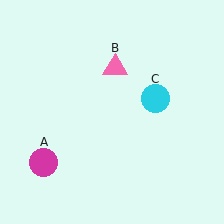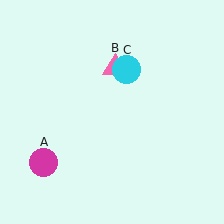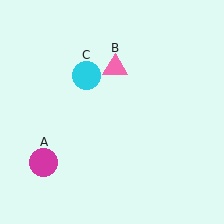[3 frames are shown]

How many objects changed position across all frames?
1 object changed position: cyan circle (object C).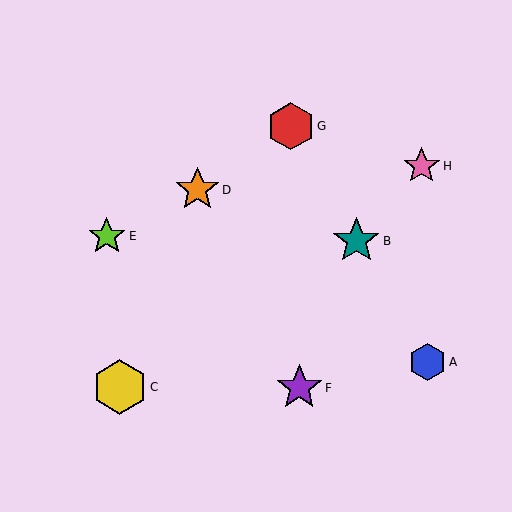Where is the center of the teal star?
The center of the teal star is at (356, 241).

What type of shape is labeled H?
Shape H is a pink star.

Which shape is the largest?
The yellow hexagon (labeled C) is the largest.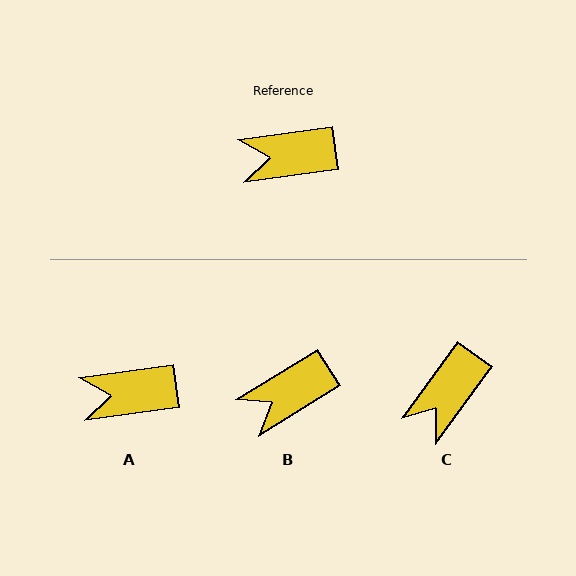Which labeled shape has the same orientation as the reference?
A.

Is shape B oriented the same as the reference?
No, it is off by about 24 degrees.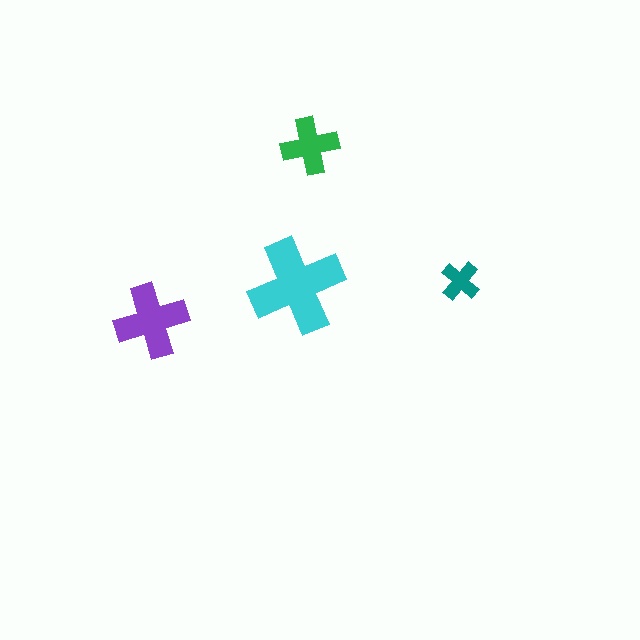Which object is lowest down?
The purple cross is bottommost.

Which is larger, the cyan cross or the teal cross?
The cyan one.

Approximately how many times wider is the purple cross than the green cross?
About 1.5 times wider.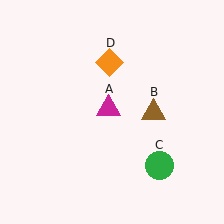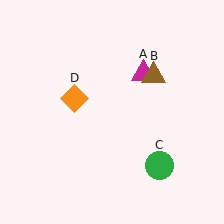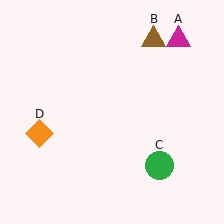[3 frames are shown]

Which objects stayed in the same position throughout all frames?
Green circle (object C) remained stationary.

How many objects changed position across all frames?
3 objects changed position: magenta triangle (object A), brown triangle (object B), orange diamond (object D).